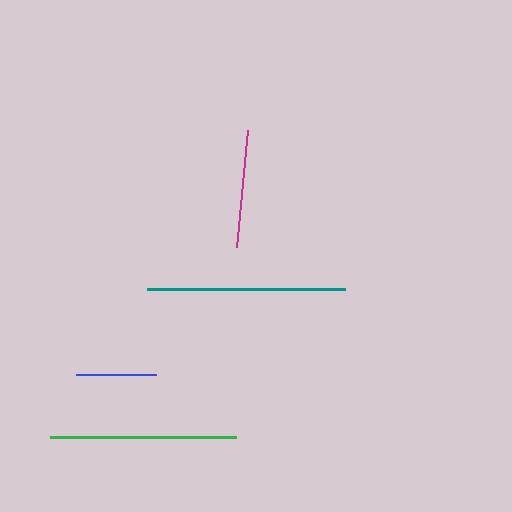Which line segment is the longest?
The teal line is the longest at approximately 199 pixels.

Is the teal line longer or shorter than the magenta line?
The teal line is longer than the magenta line.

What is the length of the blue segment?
The blue segment is approximately 79 pixels long.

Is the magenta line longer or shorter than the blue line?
The magenta line is longer than the blue line.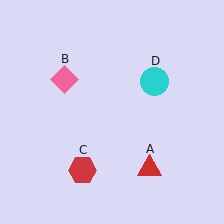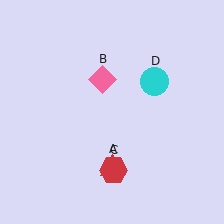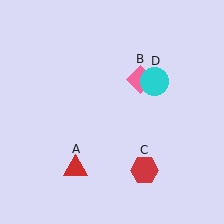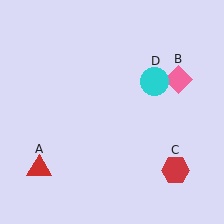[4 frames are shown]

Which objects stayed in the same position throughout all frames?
Cyan circle (object D) remained stationary.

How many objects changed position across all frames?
3 objects changed position: red triangle (object A), pink diamond (object B), red hexagon (object C).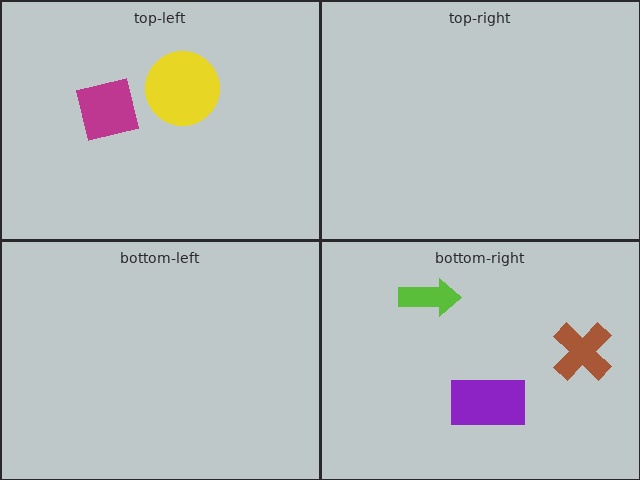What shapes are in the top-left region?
The magenta square, the yellow circle.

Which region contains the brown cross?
The bottom-right region.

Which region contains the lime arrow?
The bottom-right region.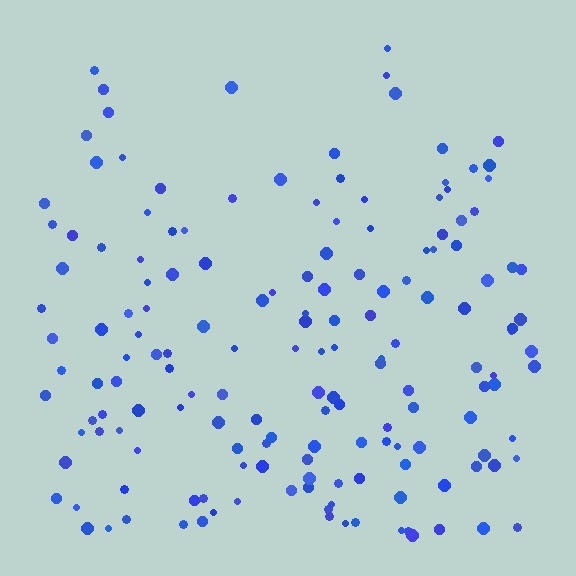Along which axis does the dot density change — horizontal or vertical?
Vertical.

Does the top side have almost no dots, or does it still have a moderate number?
Still a moderate number, just noticeably fewer than the bottom.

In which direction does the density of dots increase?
From top to bottom, with the bottom side densest.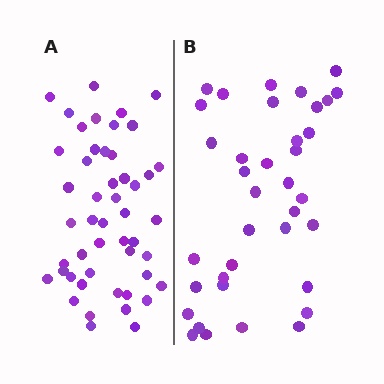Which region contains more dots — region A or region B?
Region A (the left region) has more dots.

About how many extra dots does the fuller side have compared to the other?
Region A has roughly 12 or so more dots than region B.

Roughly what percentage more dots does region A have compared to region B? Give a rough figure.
About 30% more.